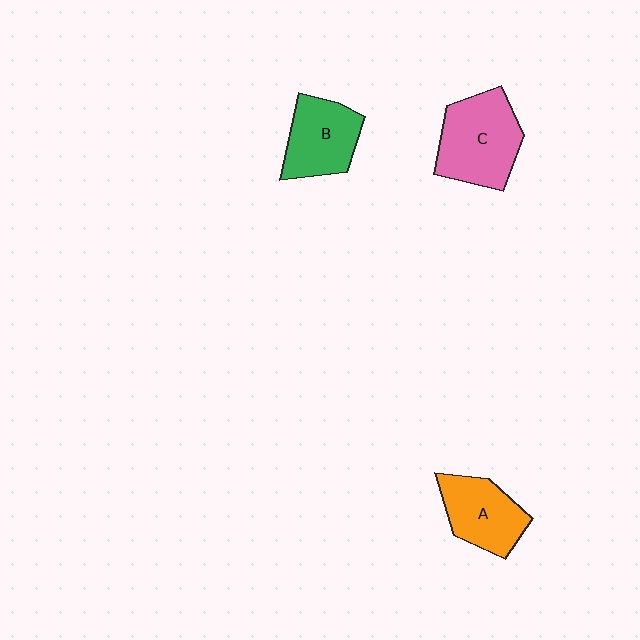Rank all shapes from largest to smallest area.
From largest to smallest: C (pink), B (green), A (orange).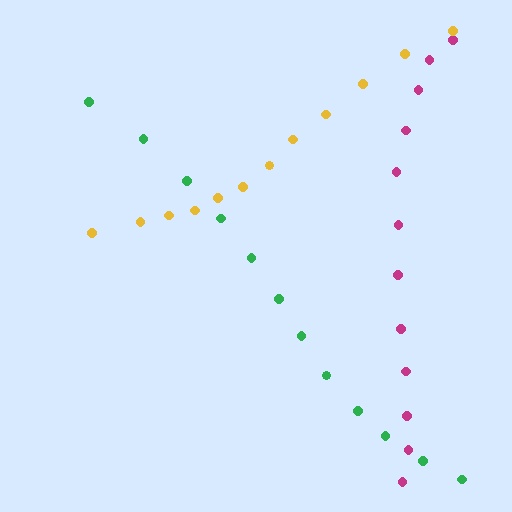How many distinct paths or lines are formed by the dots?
There are 3 distinct paths.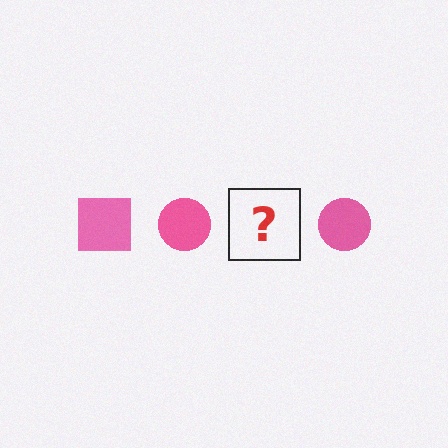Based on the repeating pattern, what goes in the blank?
The blank should be a pink square.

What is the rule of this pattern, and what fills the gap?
The rule is that the pattern cycles through square, circle shapes in pink. The gap should be filled with a pink square.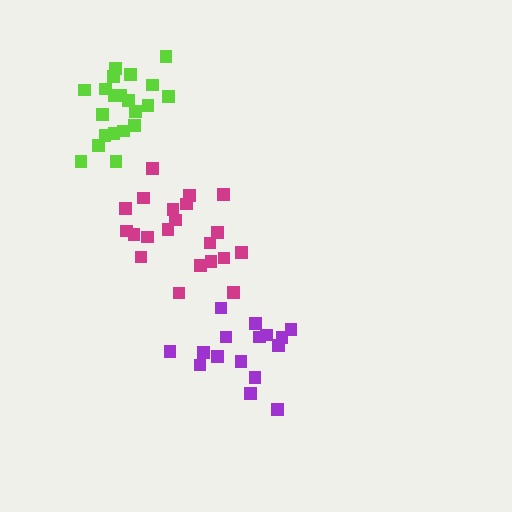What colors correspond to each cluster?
The clusters are colored: lime, purple, magenta.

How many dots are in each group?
Group 1: 21 dots, Group 2: 16 dots, Group 3: 21 dots (58 total).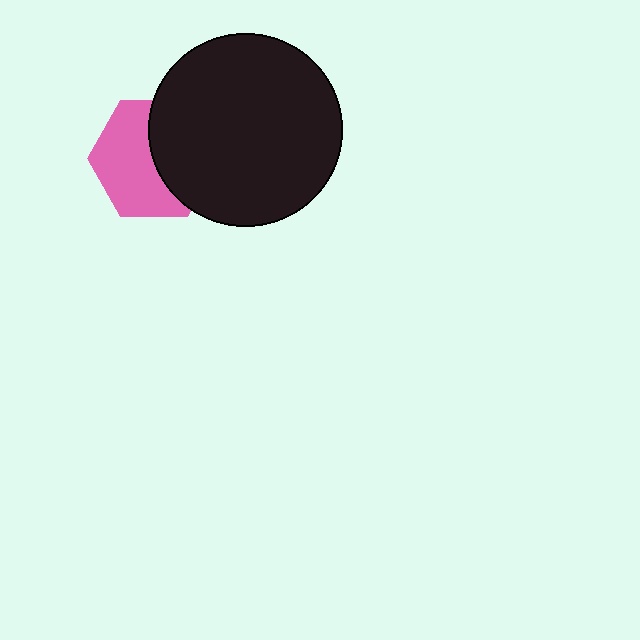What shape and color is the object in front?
The object in front is a black circle.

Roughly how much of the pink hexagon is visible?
About half of it is visible (roughly 56%).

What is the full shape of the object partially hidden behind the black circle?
The partially hidden object is a pink hexagon.